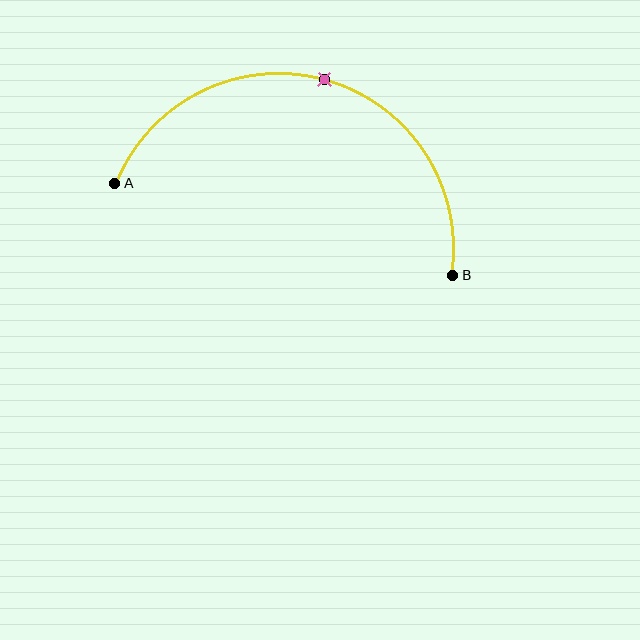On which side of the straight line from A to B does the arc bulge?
The arc bulges above the straight line connecting A and B.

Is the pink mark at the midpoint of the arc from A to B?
Yes. The pink mark lies on the arc at equal arc-length from both A and B — it is the arc midpoint.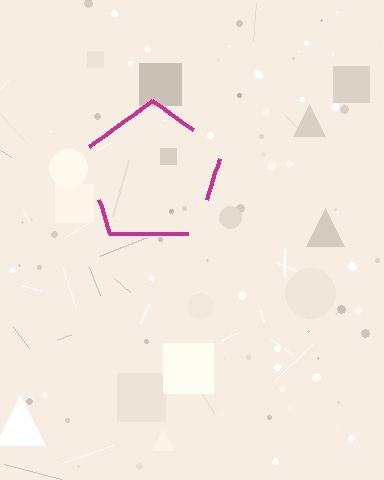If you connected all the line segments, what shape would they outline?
They would outline a pentagon.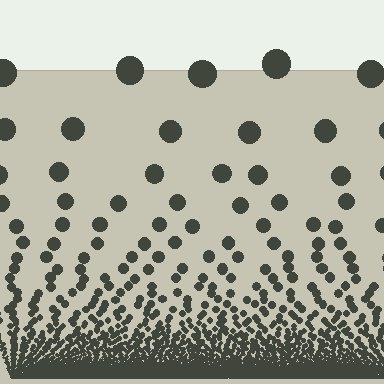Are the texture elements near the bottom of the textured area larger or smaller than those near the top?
Smaller. The gradient is inverted — elements near the bottom are smaller and denser.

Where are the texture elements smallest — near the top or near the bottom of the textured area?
Near the bottom.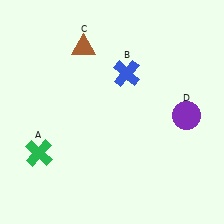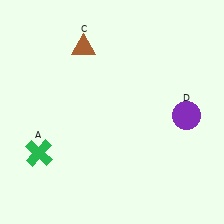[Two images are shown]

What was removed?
The blue cross (B) was removed in Image 2.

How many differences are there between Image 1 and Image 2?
There is 1 difference between the two images.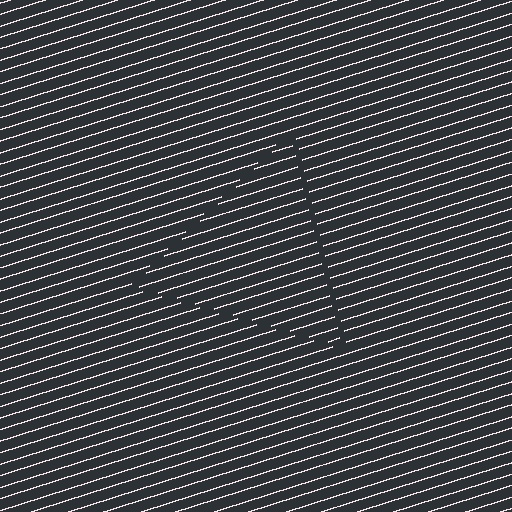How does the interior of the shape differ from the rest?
The interior of the shape contains the same grating, shifted by half a period — the contour is defined by the phase discontinuity where line-ends from the inner and outer gratings abut.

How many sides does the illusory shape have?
3 sides — the line-ends trace a triangle.